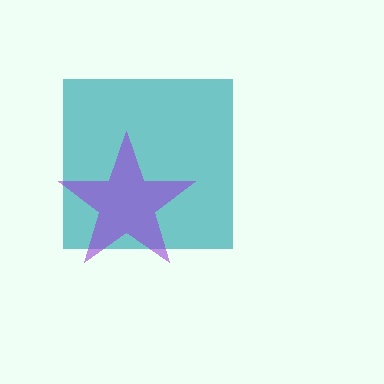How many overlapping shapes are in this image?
There are 2 overlapping shapes in the image.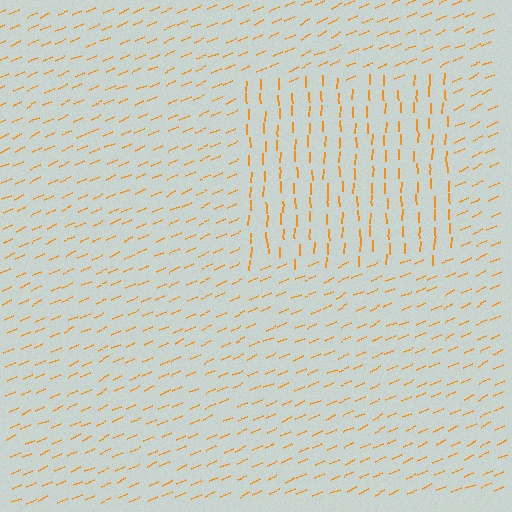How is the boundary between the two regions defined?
The boundary is defined purely by a change in line orientation (approximately 65 degrees difference). All lines are the same color and thickness.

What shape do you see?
I see a rectangle.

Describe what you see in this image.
The image is filled with small orange line segments. A rectangle region in the image has lines oriented differently from the surrounding lines, creating a visible texture boundary.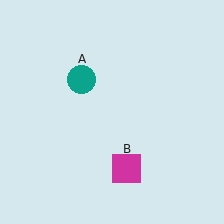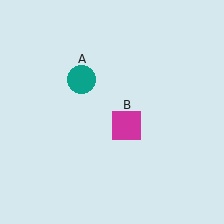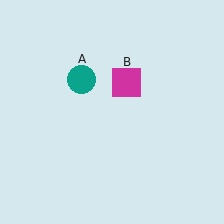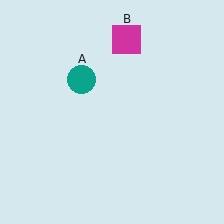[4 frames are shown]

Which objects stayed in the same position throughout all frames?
Teal circle (object A) remained stationary.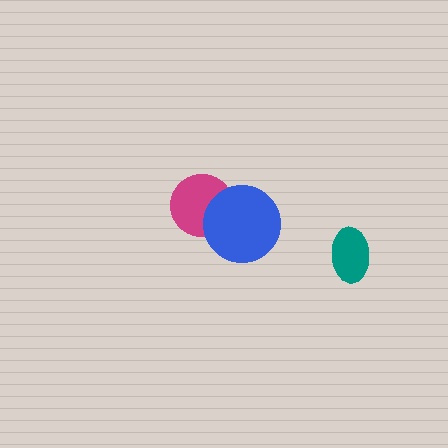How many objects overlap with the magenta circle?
1 object overlaps with the magenta circle.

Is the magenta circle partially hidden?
Yes, it is partially covered by another shape.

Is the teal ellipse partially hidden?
No, no other shape covers it.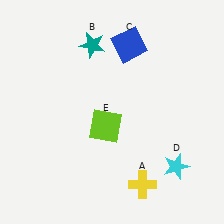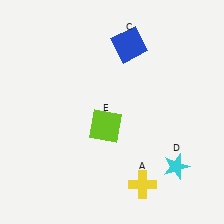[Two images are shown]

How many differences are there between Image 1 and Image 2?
There is 1 difference between the two images.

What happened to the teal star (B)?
The teal star (B) was removed in Image 2. It was in the top-left area of Image 1.